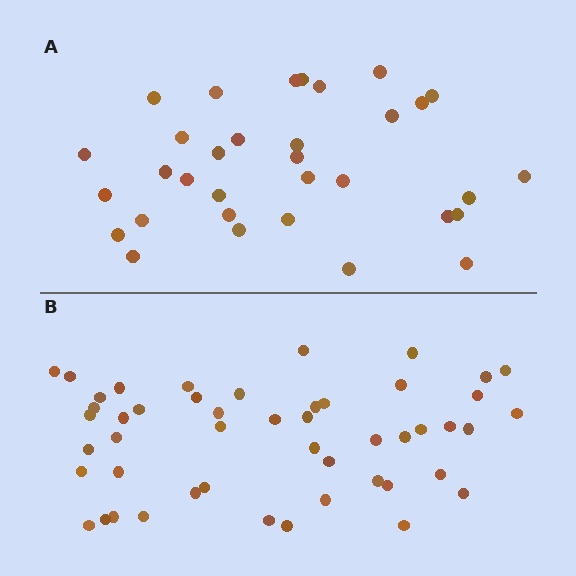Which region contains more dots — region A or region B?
Region B (the bottom region) has more dots.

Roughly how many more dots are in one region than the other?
Region B has approximately 15 more dots than region A.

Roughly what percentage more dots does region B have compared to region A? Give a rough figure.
About 50% more.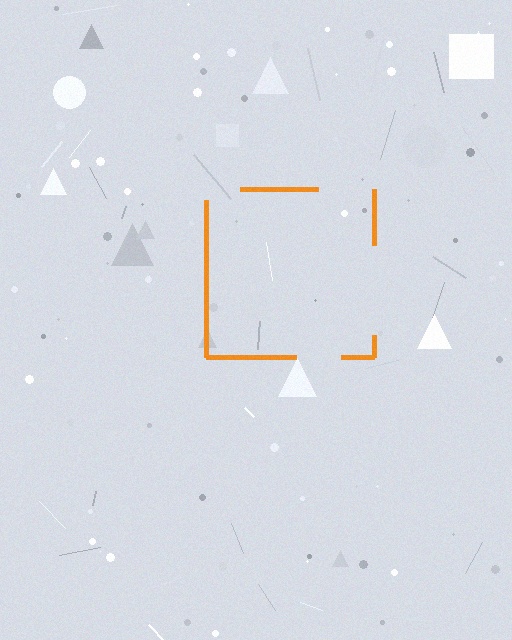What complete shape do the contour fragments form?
The contour fragments form a square.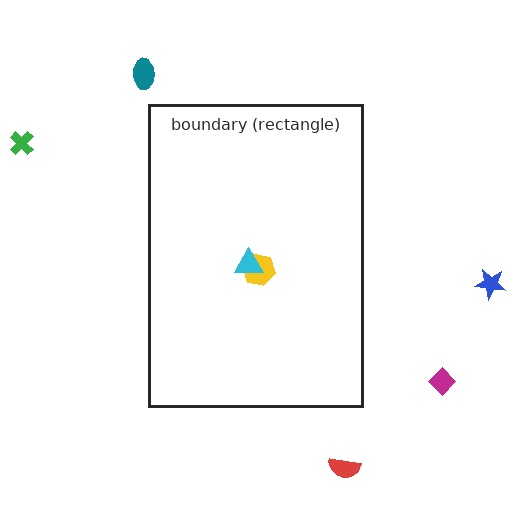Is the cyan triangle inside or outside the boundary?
Inside.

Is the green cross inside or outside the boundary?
Outside.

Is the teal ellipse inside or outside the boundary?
Outside.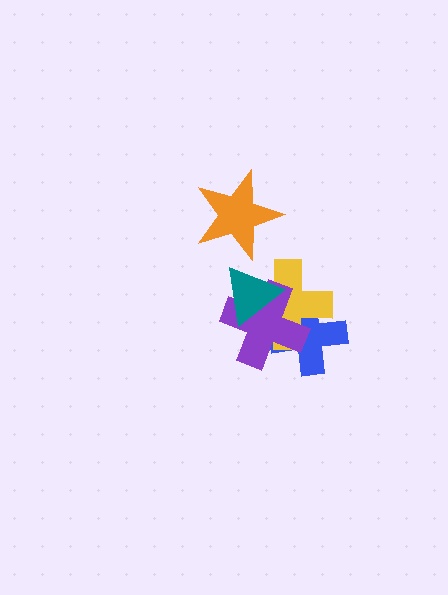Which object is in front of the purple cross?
The teal triangle is in front of the purple cross.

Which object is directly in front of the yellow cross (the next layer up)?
The purple cross is directly in front of the yellow cross.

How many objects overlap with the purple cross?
3 objects overlap with the purple cross.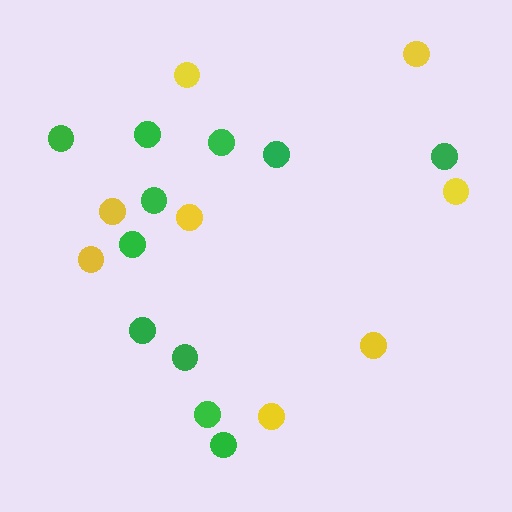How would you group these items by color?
There are 2 groups: one group of yellow circles (8) and one group of green circles (11).